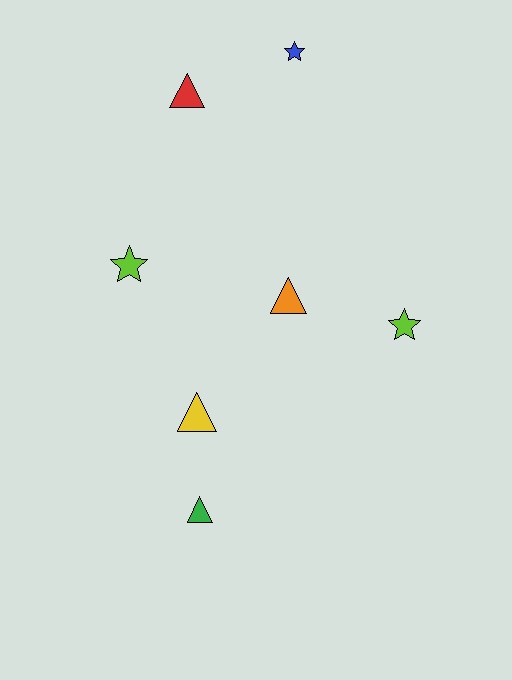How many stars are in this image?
There are 3 stars.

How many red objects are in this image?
There is 1 red object.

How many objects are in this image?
There are 7 objects.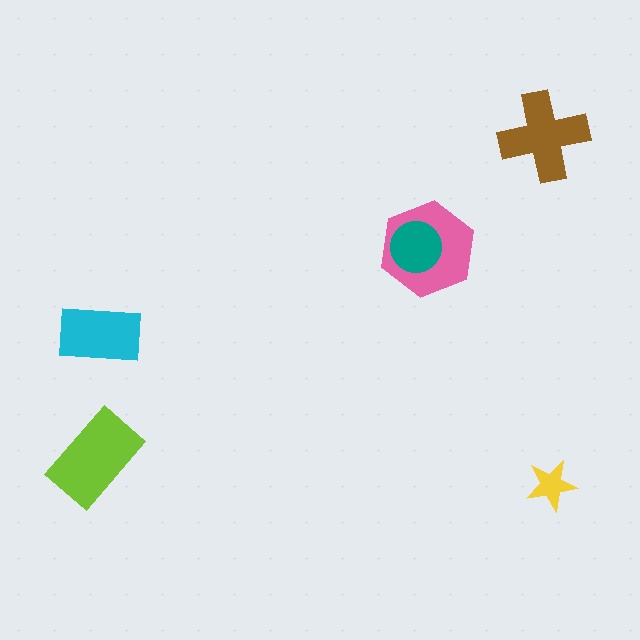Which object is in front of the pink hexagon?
The teal circle is in front of the pink hexagon.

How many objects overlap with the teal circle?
1 object overlaps with the teal circle.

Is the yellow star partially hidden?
No, no other shape covers it.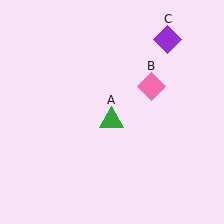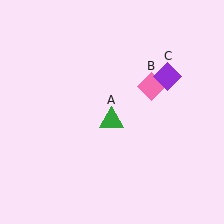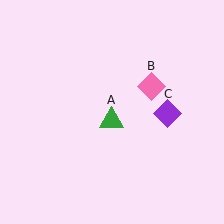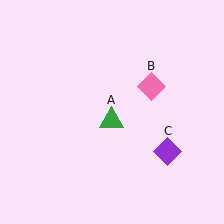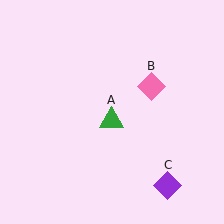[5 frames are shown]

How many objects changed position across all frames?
1 object changed position: purple diamond (object C).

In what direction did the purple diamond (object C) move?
The purple diamond (object C) moved down.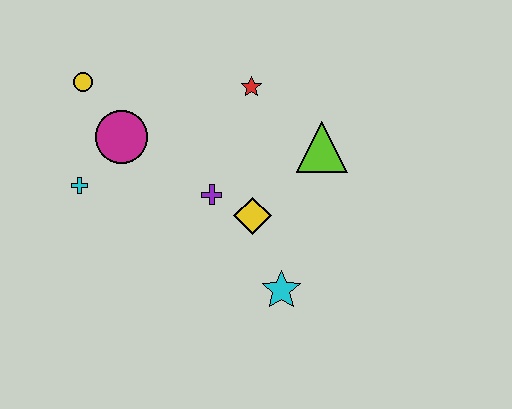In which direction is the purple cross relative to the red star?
The purple cross is below the red star.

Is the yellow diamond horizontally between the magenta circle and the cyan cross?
No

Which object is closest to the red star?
The lime triangle is closest to the red star.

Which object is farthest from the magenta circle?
The cyan star is farthest from the magenta circle.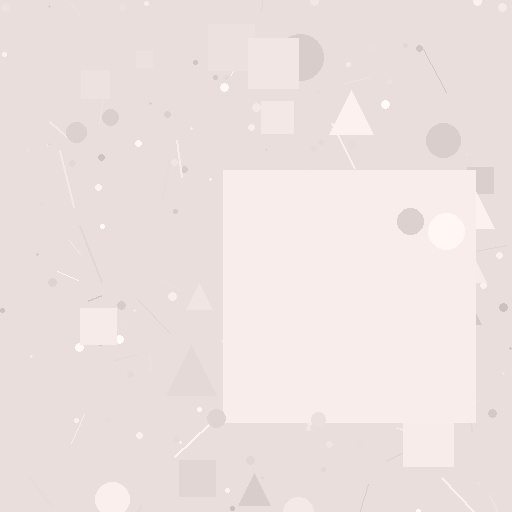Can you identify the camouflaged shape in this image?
The camouflaged shape is a square.